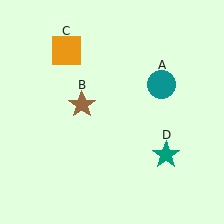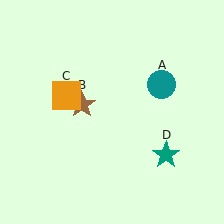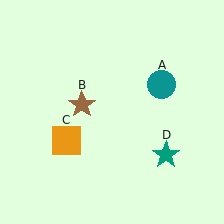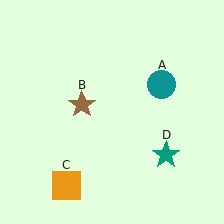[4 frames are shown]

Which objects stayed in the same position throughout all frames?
Teal circle (object A) and brown star (object B) and teal star (object D) remained stationary.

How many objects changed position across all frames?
1 object changed position: orange square (object C).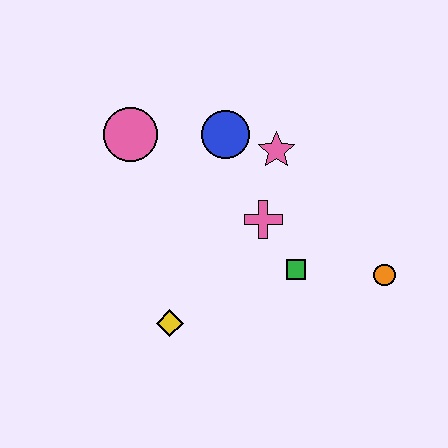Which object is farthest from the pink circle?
The orange circle is farthest from the pink circle.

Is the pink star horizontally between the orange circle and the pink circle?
Yes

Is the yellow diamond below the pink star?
Yes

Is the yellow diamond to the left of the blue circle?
Yes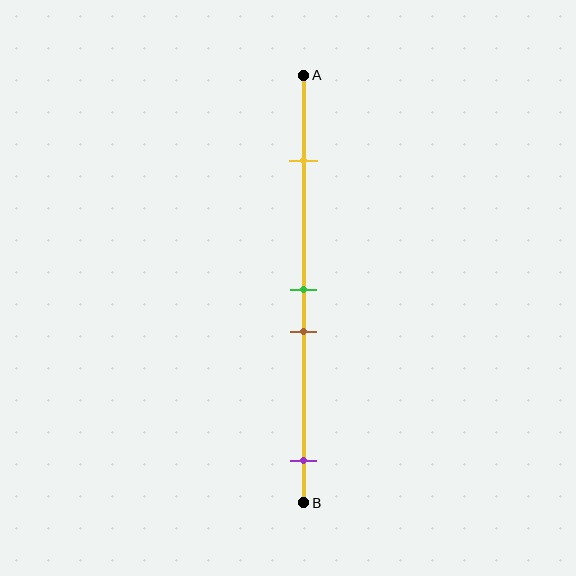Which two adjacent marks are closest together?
The green and brown marks are the closest adjacent pair.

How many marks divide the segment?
There are 4 marks dividing the segment.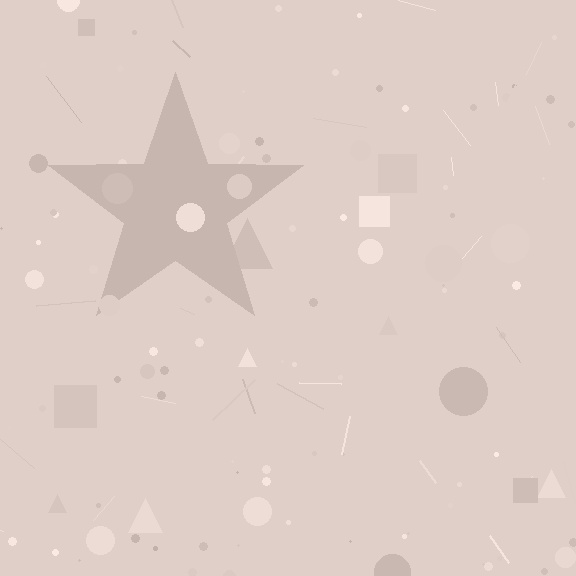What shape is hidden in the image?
A star is hidden in the image.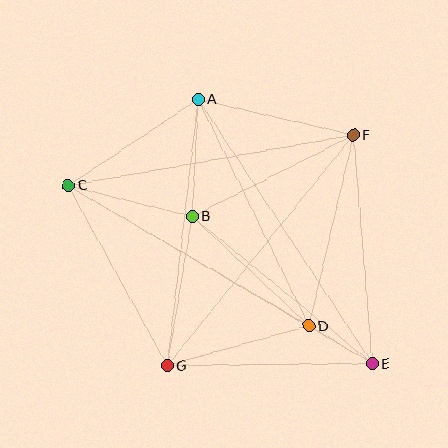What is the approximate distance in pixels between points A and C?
The distance between A and C is approximately 155 pixels.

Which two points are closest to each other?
Points D and E are closest to each other.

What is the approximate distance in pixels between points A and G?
The distance between A and G is approximately 268 pixels.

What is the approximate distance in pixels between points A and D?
The distance between A and D is approximately 252 pixels.